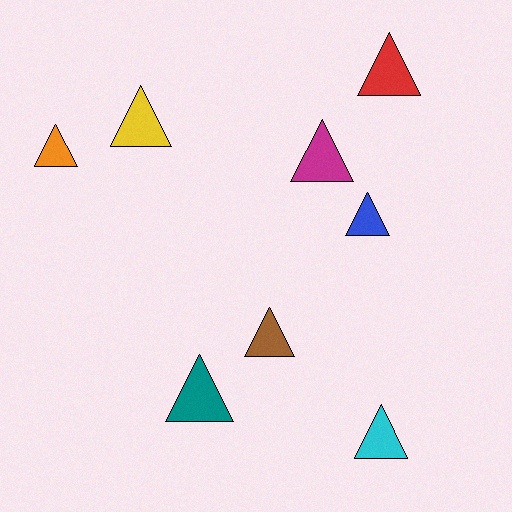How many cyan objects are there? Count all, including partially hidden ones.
There is 1 cyan object.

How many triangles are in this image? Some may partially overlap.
There are 8 triangles.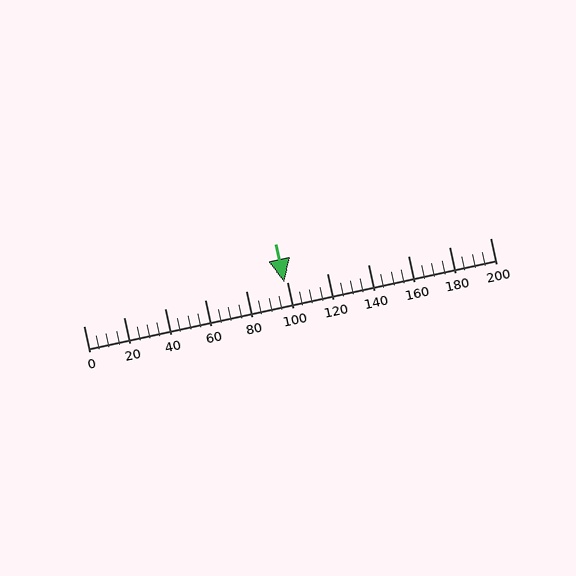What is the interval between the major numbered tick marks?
The major tick marks are spaced 20 units apart.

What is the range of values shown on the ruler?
The ruler shows values from 0 to 200.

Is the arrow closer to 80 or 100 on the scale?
The arrow is closer to 100.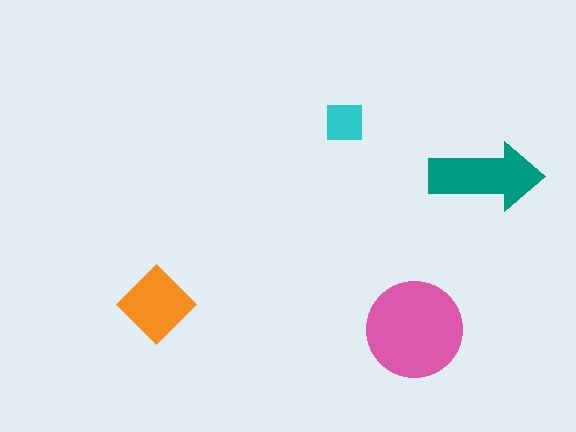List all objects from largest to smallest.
The pink circle, the teal arrow, the orange diamond, the cyan square.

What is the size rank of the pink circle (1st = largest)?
1st.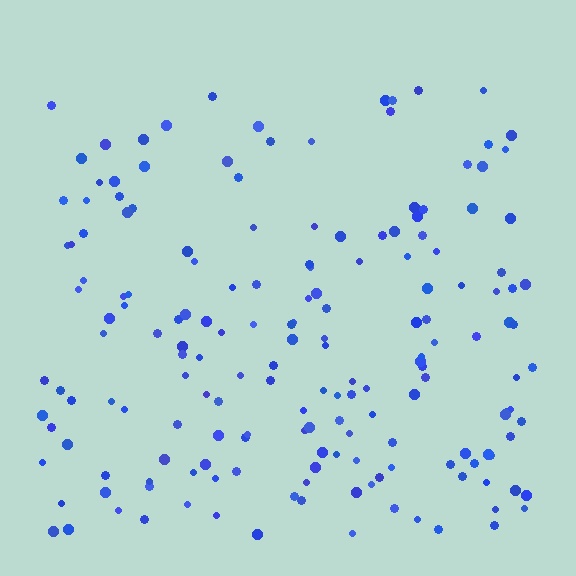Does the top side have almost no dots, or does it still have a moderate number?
Still a moderate number, just noticeably fewer than the bottom.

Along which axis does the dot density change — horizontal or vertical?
Vertical.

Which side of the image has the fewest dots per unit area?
The top.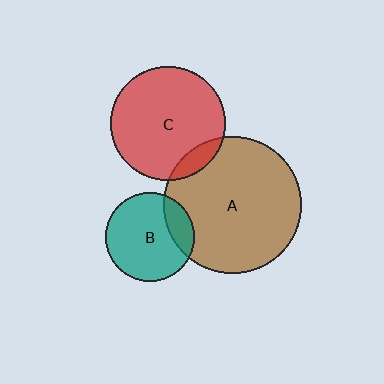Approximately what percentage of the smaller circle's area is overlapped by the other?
Approximately 20%.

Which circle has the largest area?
Circle A (brown).